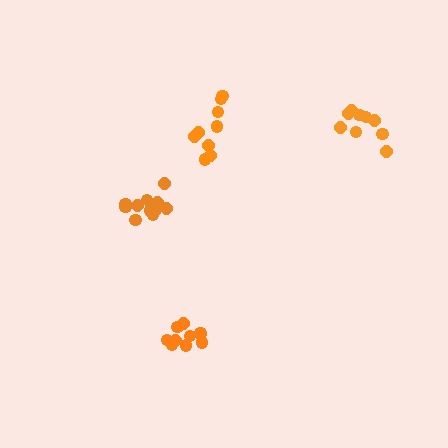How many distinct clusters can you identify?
There are 4 distinct clusters.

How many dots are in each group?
Group 1: 10 dots, Group 2: 10 dots, Group 3: 9 dots, Group 4: 12 dots (41 total).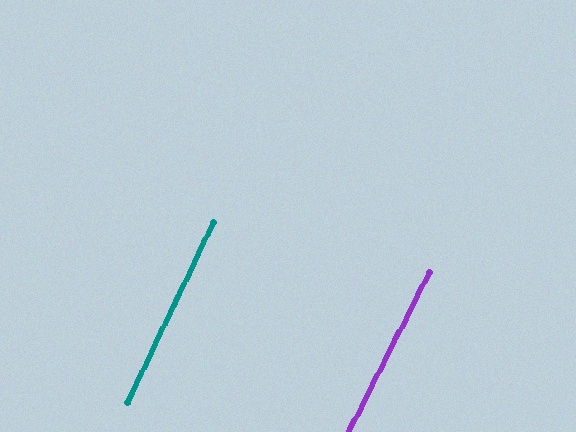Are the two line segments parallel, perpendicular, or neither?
Parallel — their directions differ by only 1.3°.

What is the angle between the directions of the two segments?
Approximately 1 degree.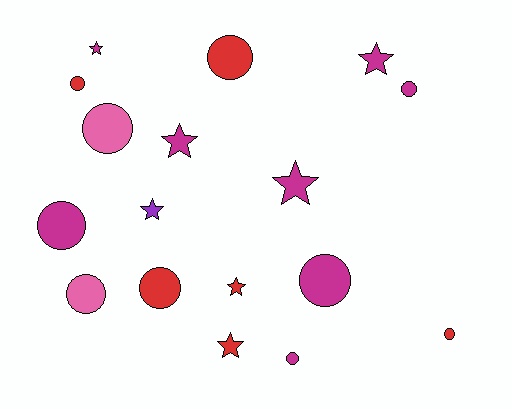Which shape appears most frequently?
Circle, with 10 objects.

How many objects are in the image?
There are 17 objects.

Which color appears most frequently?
Magenta, with 8 objects.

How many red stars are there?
There are 2 red stars.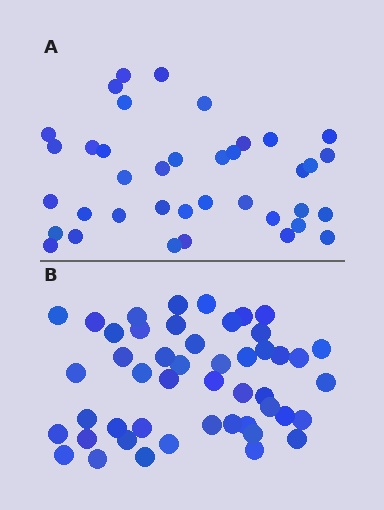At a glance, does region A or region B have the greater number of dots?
Region B (the bottom region) has more dots.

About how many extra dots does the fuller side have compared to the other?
Region B has roughly 10 or so more dots than region A.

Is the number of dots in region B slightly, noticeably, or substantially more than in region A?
Region B has noticeably more, but not dramatically so. The ratio is roughly 1.3 to 1.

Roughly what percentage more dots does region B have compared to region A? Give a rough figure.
About 25% more.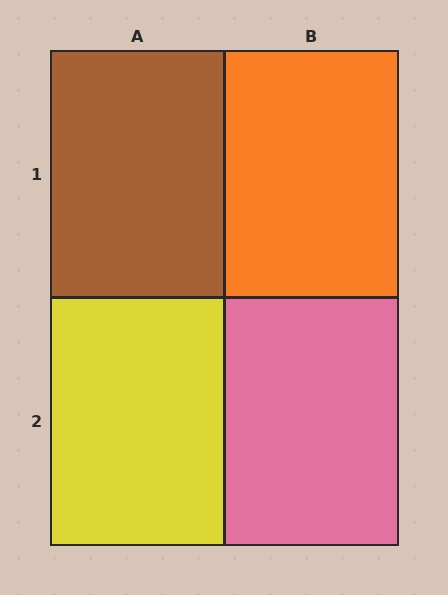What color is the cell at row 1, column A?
Brown.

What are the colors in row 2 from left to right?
Yellow, pink.